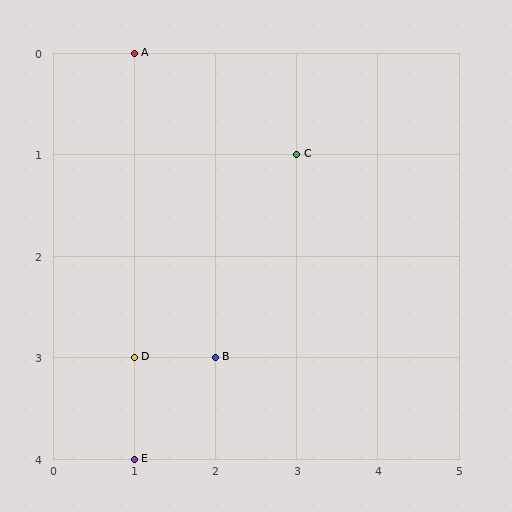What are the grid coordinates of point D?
Point D is at grid coordinates (1, 3).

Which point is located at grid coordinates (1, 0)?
Point A is at (1, 0).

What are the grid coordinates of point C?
Point C is at grid coordinates (3, 1).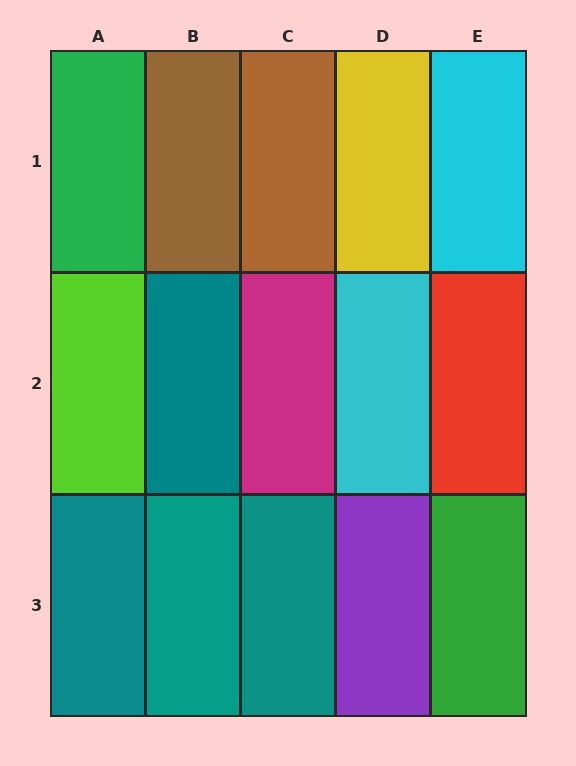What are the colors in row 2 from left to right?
Lime, teal, magenta, cyan, red.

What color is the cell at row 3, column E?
Green.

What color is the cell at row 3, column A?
Teal.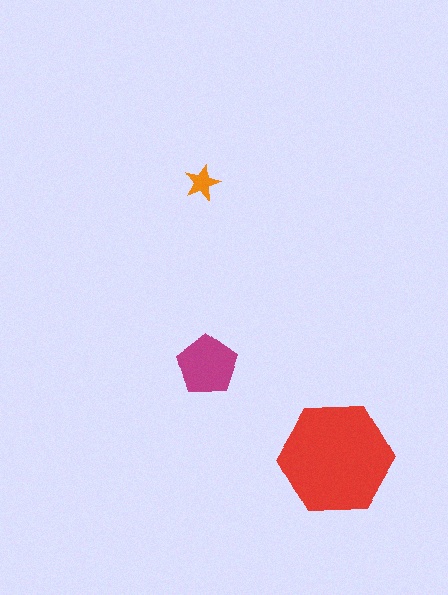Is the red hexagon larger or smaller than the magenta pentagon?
Larger.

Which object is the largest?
The red hexagon.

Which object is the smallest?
The orange star.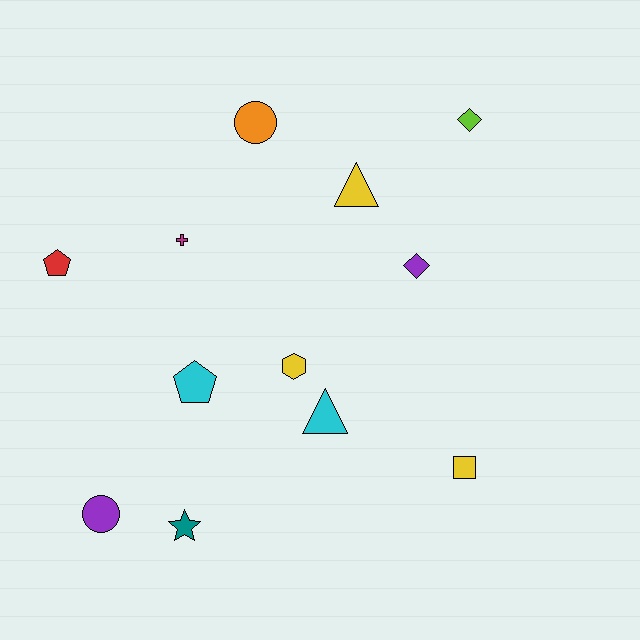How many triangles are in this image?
There are 2 triangles.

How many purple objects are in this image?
There are 2 purple objects.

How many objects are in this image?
There are 12 objects.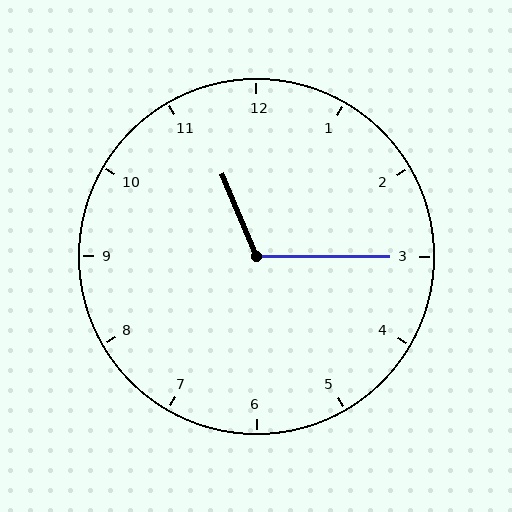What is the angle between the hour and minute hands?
Approximately 112 degrees.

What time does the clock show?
11:15.